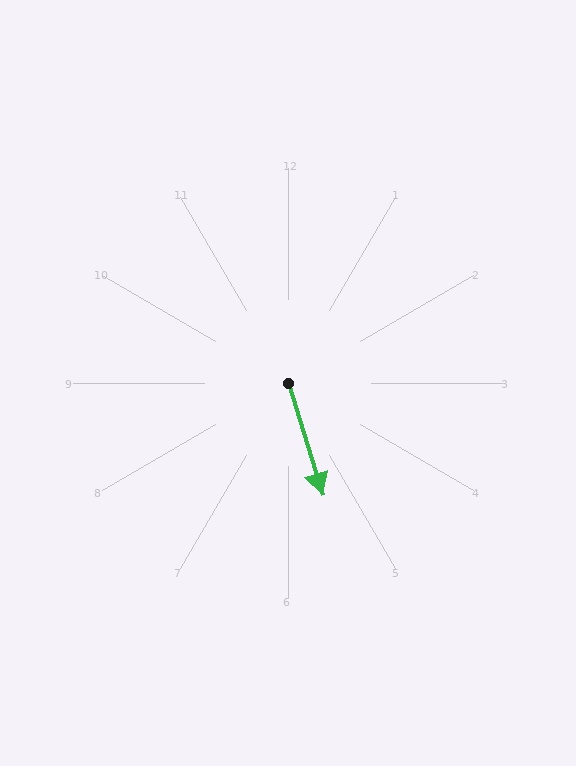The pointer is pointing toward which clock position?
Roughly 5 o'clock.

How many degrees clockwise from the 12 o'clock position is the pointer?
Approximately 163 degrees.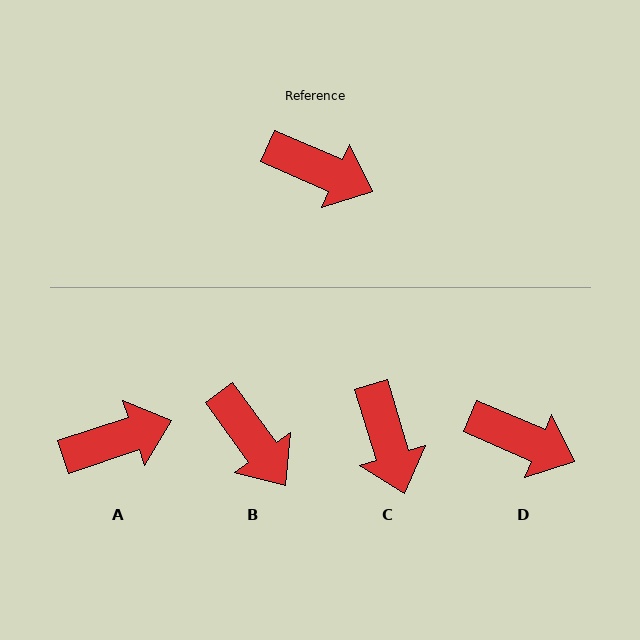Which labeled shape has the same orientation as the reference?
D.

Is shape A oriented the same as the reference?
No, it is off by about 42 degrees.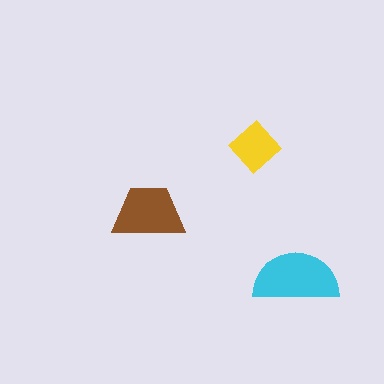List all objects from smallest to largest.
The yellow diamond, the brown trapezoid, the cyan semicircle.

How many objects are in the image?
There are 3 objects in the image.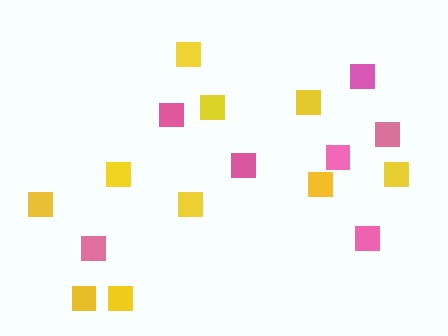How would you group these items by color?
There are 2 groups: one group of yellow squares (10) and one group of pink squares (7).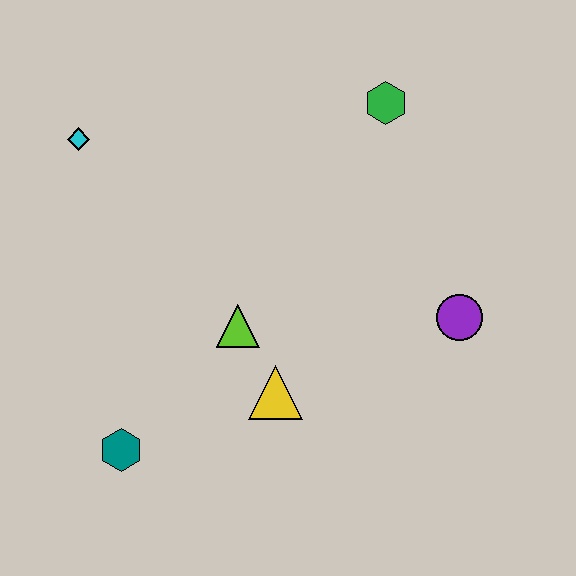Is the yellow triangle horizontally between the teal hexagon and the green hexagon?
Yes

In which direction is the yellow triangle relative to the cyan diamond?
The yellow triangle is below the cyan diamond.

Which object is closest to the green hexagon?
The purple circle is closest to the green hexagon.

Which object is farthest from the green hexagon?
The teal hexagon is farthest from the green hexagon.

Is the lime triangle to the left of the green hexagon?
Yes